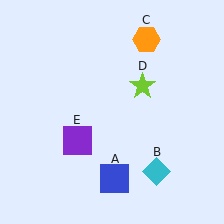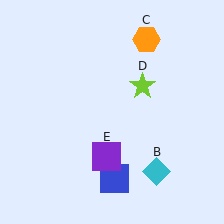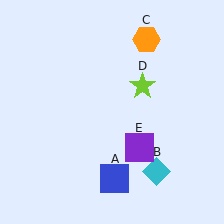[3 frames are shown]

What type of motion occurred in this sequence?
The purple square (object E) rotated counterclockwise around the center of the scene.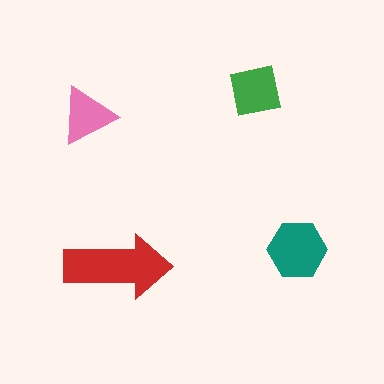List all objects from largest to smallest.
The red arrow, the teal hexagon, the green square, the pink triangle.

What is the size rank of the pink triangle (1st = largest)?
4th.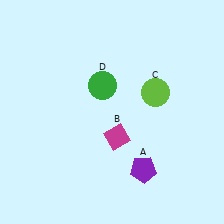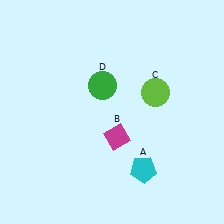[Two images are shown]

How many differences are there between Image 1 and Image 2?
There is 1 difference between the two images.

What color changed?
The pentagon (A) changed from purple in Image 1 to cyan in Image 2.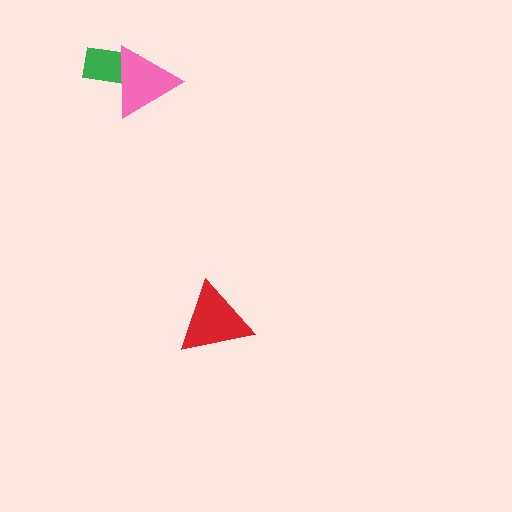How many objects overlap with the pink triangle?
1 object overlaps with the pink triangle.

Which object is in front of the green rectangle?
The pink triangle is in front of the green rectangle.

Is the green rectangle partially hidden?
Yes, it is partially covered by another shape.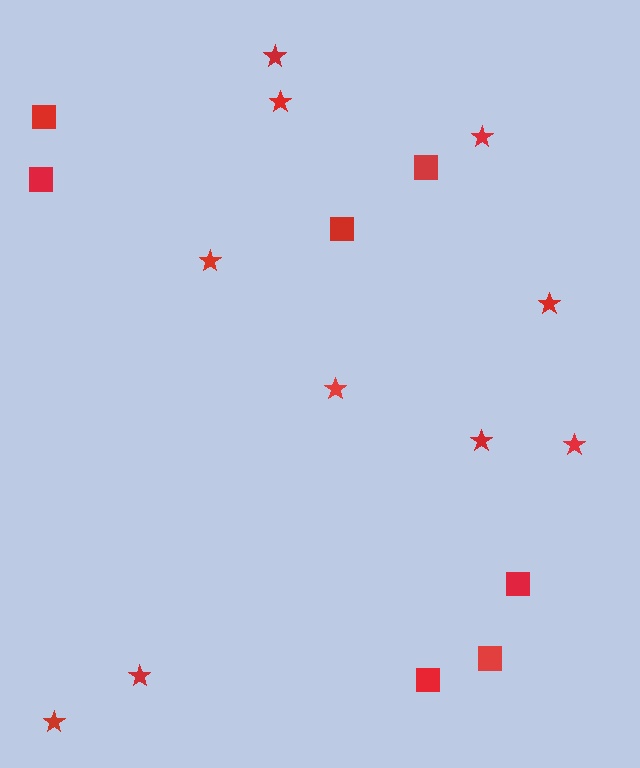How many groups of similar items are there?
There are 2 groups: one group of stars (10) and one group of squares (7).